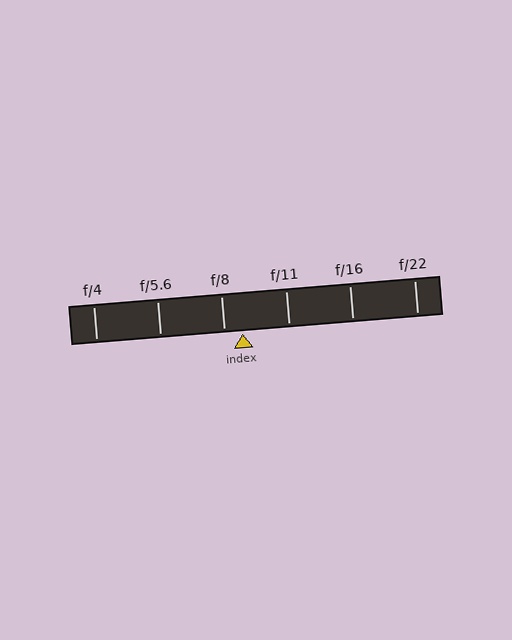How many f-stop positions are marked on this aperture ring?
There are 6 f-stop positions marked.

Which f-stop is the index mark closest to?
The index mark is closest to f/8.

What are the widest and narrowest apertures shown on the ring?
The widest aperture shown is f/4 and the narrowest is f/22.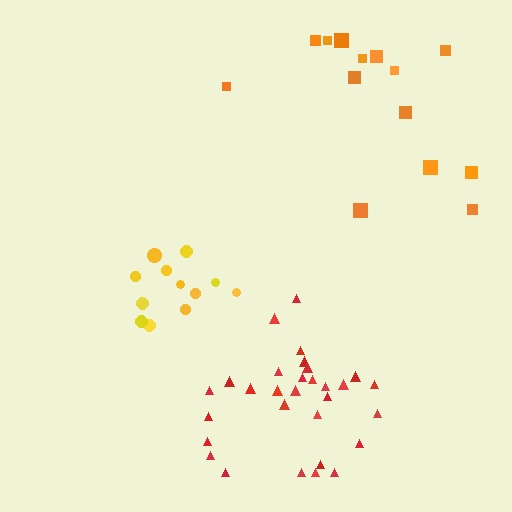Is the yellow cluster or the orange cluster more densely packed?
Yellow.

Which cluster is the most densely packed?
Red.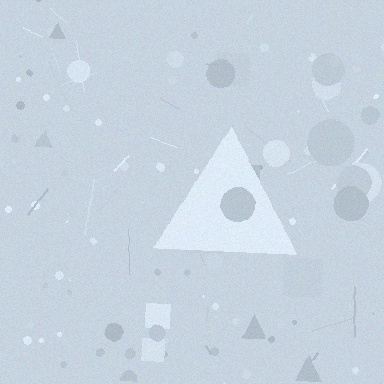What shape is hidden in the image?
A triangle is hidden in the image.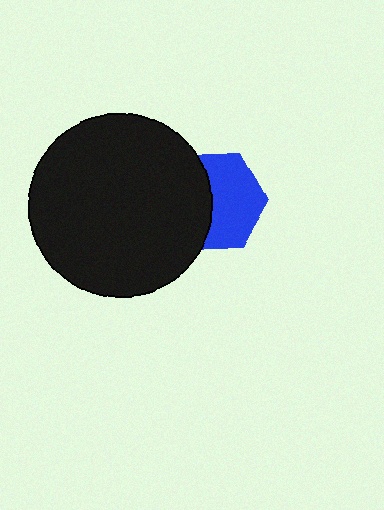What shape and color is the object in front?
The object in front is a black circle.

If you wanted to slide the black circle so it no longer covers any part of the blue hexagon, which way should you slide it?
Slide it left — that is the most direct way to separate the two shapes.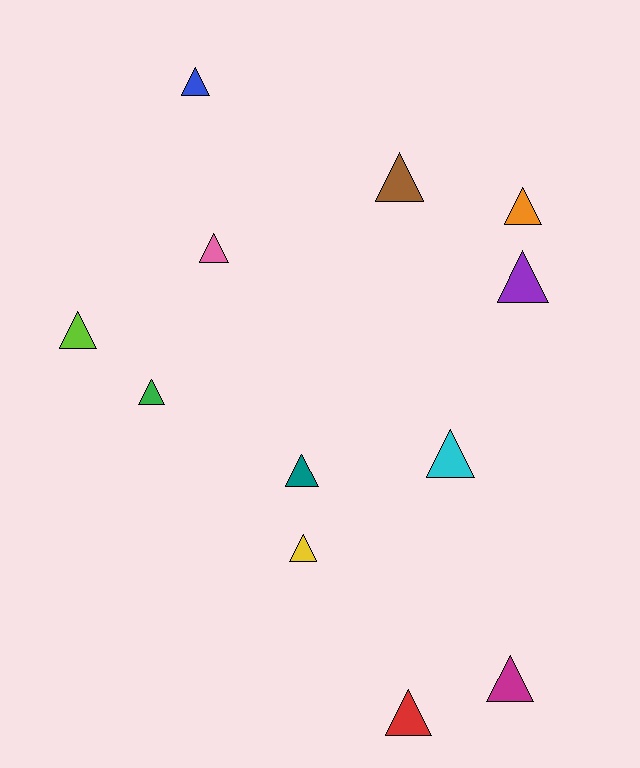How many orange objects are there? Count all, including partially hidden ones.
There is 1 orange object.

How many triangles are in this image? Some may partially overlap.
There are 12 triangles.